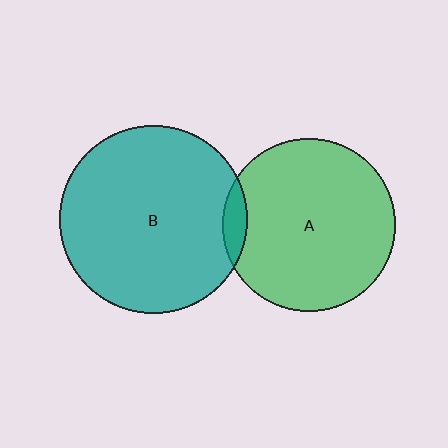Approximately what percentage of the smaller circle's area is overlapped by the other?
Approximately 5%.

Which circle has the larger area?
Circle B (teal).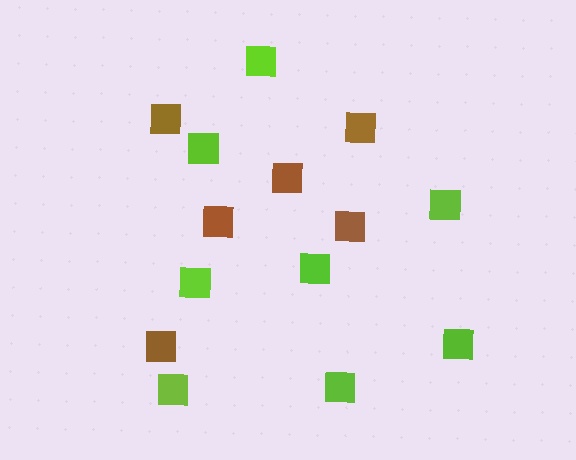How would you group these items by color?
There are 2 groups: one group of brown squares (6) and one group of lime squares (8).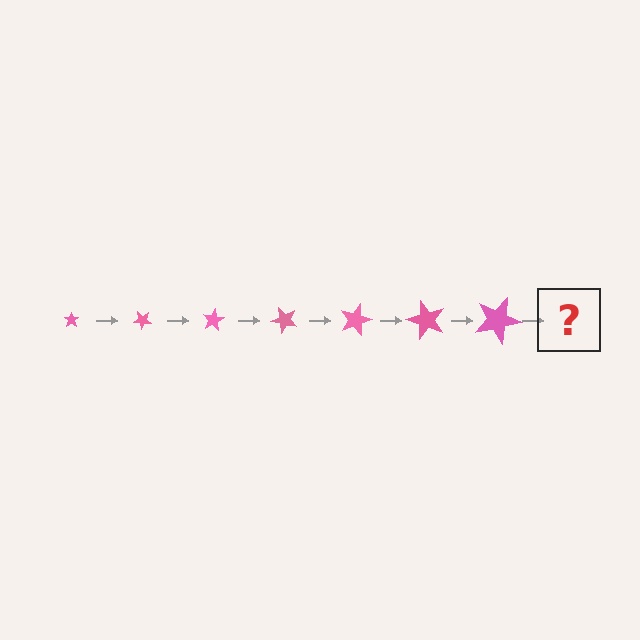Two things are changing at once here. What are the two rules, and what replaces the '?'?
The two rules are that the star grows larger each step and it rotates 40 degrees each step. The '?' should be a star, larger than the previous one and rotated 280 degrees from the start.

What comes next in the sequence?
The next element should be a star, larger than the previous one and rotated 280 degrees from the start.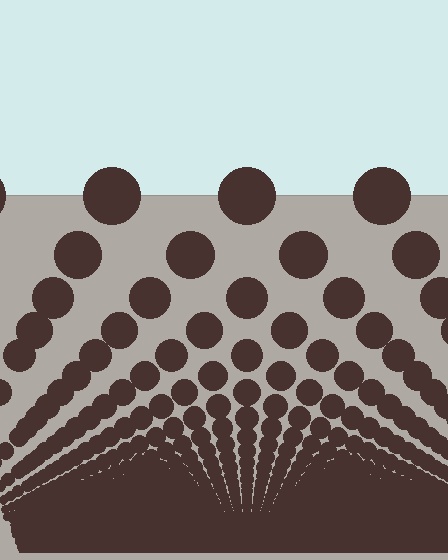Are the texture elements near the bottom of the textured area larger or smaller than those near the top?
Smaller. The gradient is inverted — elements near the bottom are smaller and denser.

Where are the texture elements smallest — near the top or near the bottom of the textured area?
Near the bottom.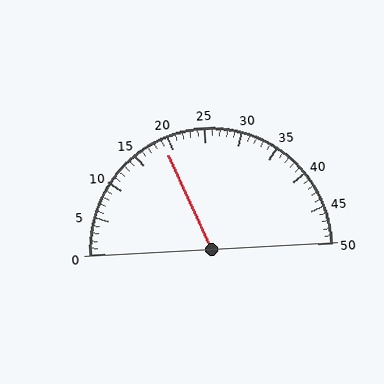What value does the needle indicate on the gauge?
The needle indicates approximately 19.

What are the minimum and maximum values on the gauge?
The gauge ranges from 0 to 50.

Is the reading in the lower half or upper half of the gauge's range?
The reading is in the lower half of the range (0 to 50).